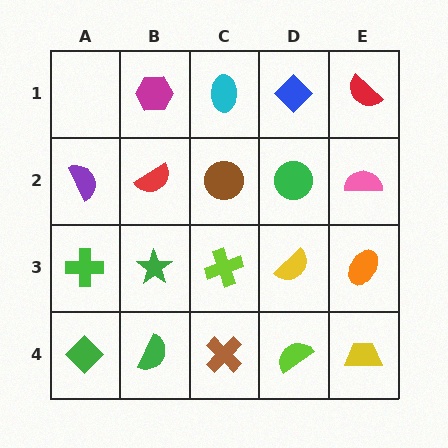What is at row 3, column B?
A green star.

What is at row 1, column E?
A red semicircle.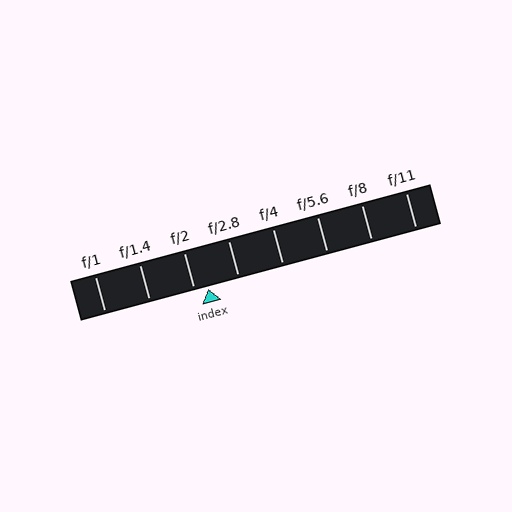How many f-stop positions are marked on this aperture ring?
There are 8 f-stop positions marked.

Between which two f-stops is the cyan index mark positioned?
The index mark is between f/2 and f/2.8.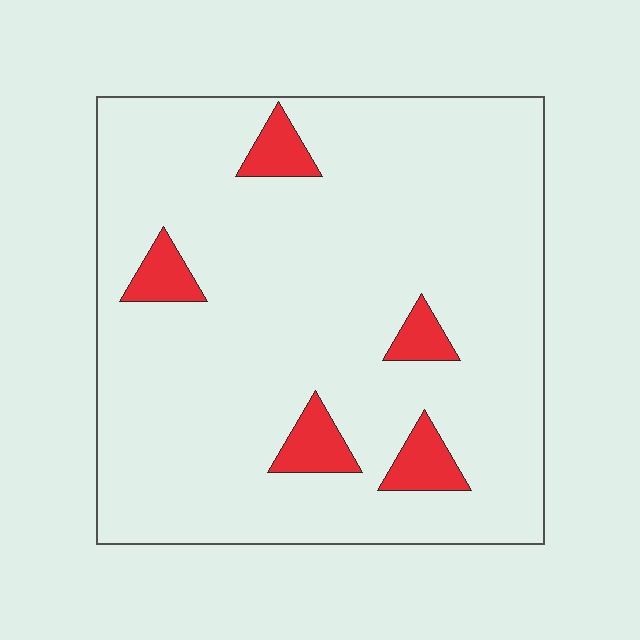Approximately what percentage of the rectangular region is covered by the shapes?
Approximately 10%.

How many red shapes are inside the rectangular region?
5.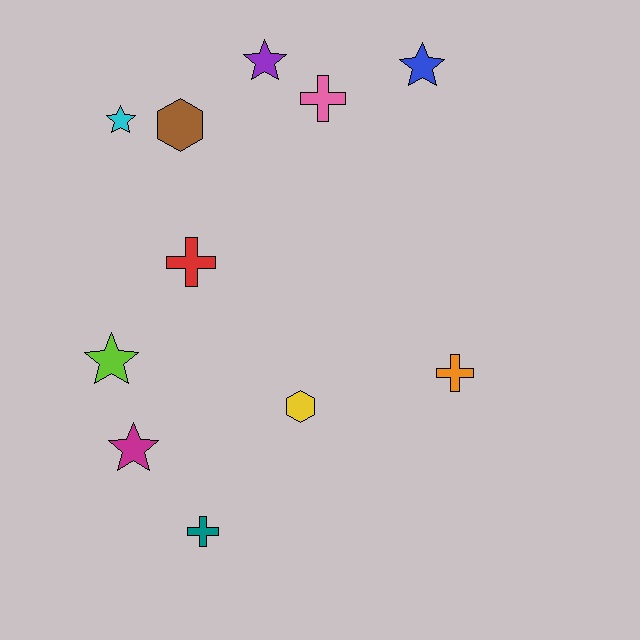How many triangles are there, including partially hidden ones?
There are no triangles.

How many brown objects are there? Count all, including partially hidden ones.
There is 1 brown object.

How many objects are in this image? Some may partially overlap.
There are 11 objects.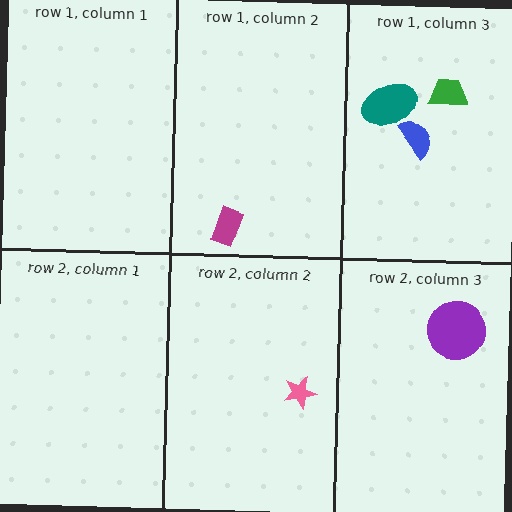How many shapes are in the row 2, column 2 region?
1.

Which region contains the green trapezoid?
The row 1, column 3 region.